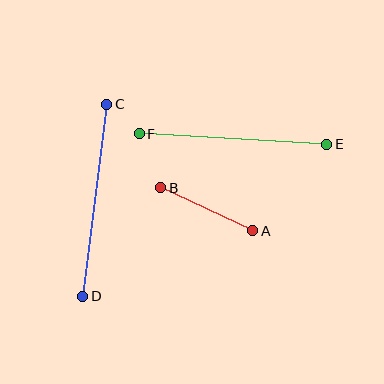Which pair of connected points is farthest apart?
Points C and D are farthest apart.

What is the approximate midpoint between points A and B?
The midpoint is at approximately (207, 209) pixels.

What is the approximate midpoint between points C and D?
The midpoint is at approximately (95, 200) pixels.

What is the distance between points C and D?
The distance is approximately 194 pixels.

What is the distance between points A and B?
The distance is approximately 102 pixels.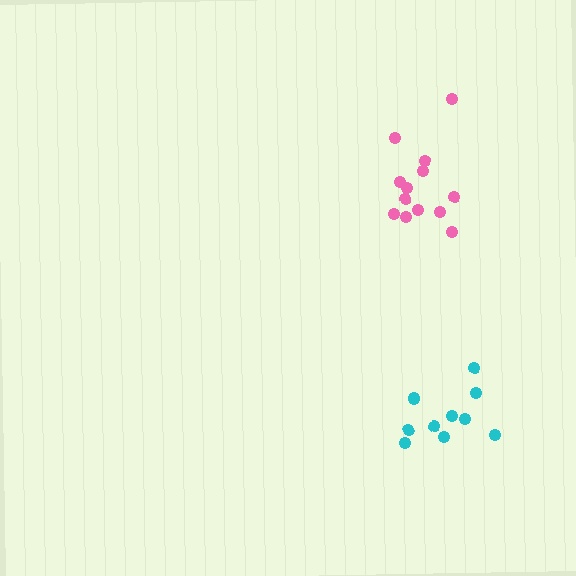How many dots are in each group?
Group 1: 10 dots, Group 2: 13 dots (23 total).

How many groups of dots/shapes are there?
There are 2 groups.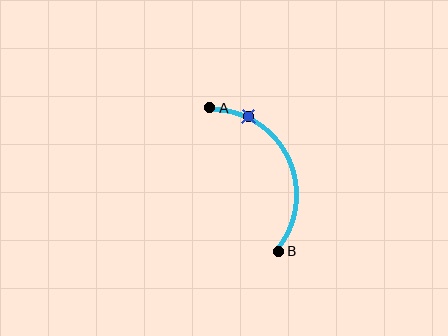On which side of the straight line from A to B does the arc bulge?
The arc bulges to the right of the straight line connecting A and B.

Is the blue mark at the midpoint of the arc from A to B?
No. The blue mark lies on the arc but is closer to endpoint A. The arc midpoint would be at the point on the curve equidistant along the arc from both A and B.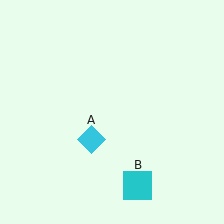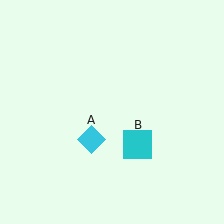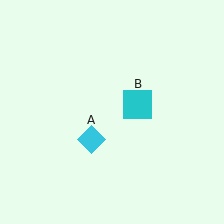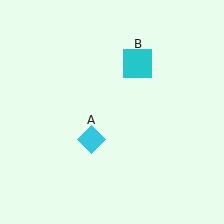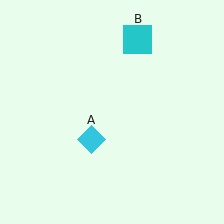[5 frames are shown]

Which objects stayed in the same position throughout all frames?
Cyan diamond (object A) remained stationary.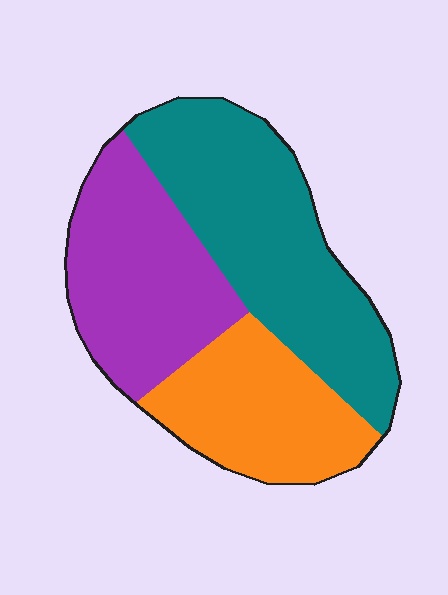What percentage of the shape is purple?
Purple covers roughly 30% of the shape.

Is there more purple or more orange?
Purple.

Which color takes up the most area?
Teal, at roughly 40%.